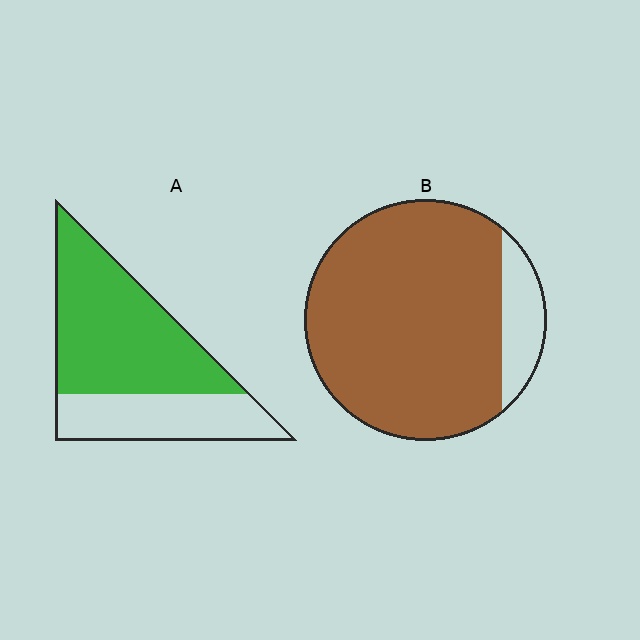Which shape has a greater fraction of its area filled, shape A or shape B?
Shape B.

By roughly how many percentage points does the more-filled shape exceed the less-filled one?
By roughly 20 percentage points (B over A).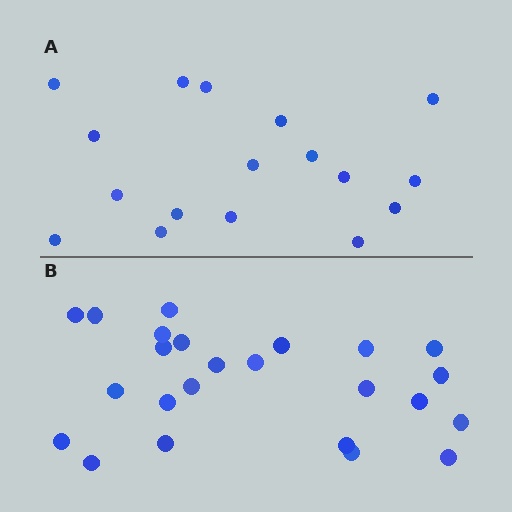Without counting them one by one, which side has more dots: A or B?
Region B (the bottom region) has more dots.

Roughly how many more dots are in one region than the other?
Region B has roughly 8 or so more dots than region A.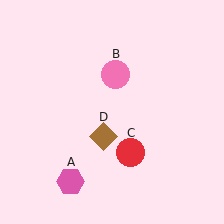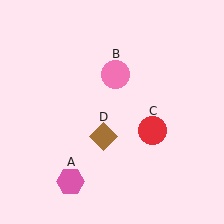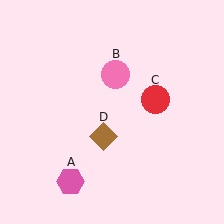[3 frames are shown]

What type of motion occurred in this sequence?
The red circle (object C) rotated counterclockwise around the center of the scene.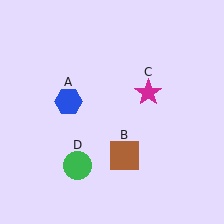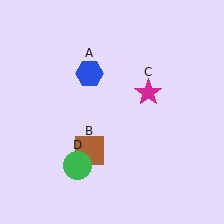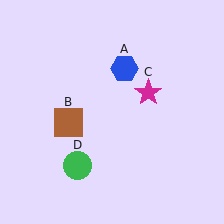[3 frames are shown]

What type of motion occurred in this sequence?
The blue hexagon (object A), brown square (object B) rotated clockwise around the center of the scene.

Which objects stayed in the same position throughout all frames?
Magenta star (object C) and green circle (object D) remained stationary.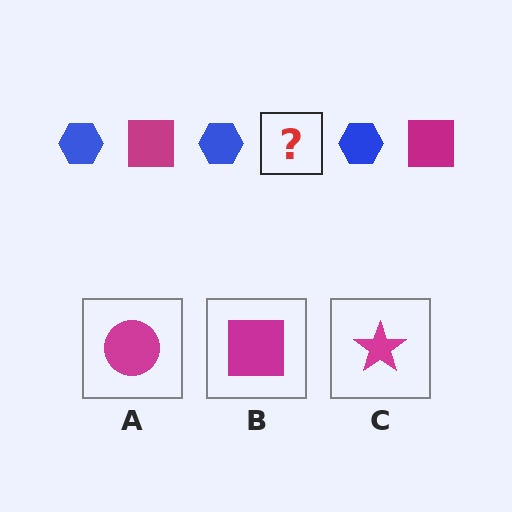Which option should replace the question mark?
Option B.